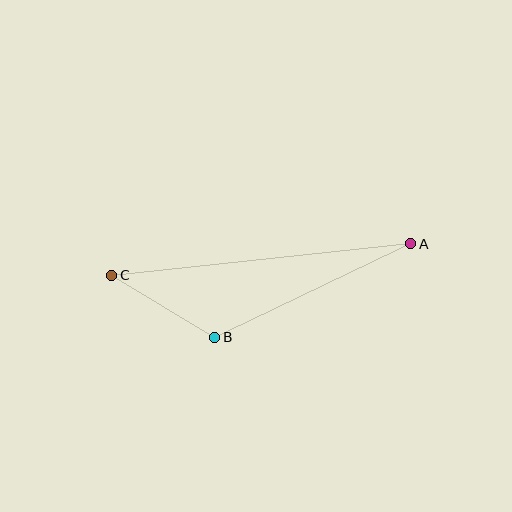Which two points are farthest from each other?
Points A and C are farthest from each other.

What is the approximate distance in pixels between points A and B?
The distance between A and B is approximately 217 pixels.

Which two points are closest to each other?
Points B and C are closest to each other.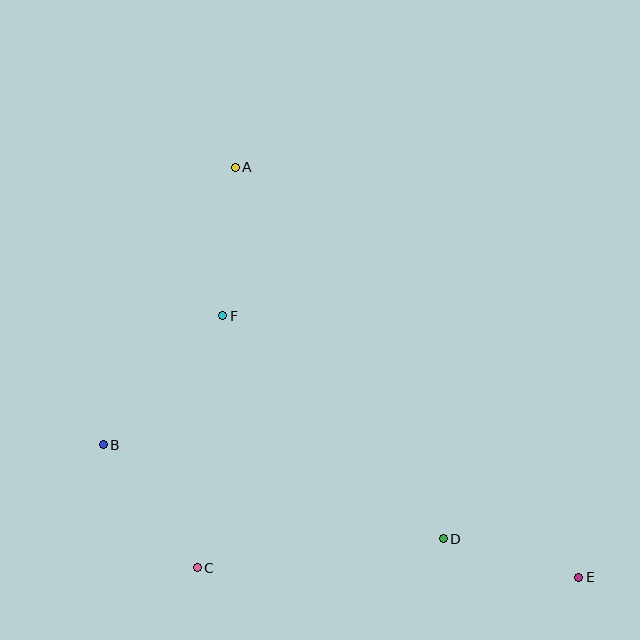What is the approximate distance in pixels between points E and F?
The distance between E and F is approximately 442 pixels.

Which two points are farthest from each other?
Points A and E are farthest from each other.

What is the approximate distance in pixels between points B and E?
The distance between B and E is approximately 494 pixels.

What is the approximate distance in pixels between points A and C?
The distance between A and C is approximately 402 pixels.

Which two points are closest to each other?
Points D and E are closest to each other.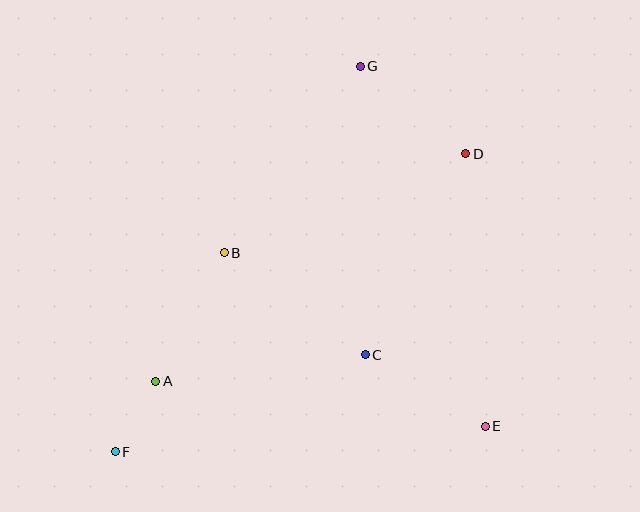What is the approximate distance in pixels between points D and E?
The distance between D and E is approximately 273 pixels.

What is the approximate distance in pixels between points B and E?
The distance between B and E is approximately 313 pixels.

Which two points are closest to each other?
Points A and F are closest to each other.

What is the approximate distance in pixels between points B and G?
The distance between B and G is approximately 231 pixels.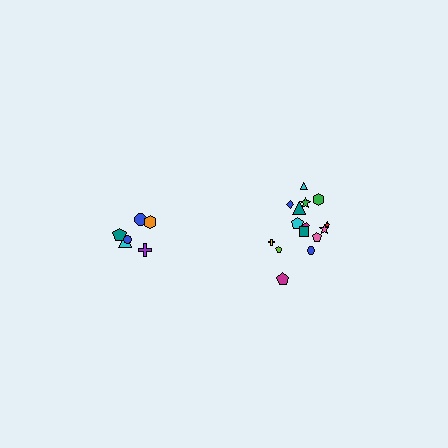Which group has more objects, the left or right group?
The right group.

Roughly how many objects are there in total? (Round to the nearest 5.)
Roughly 20 objects in total.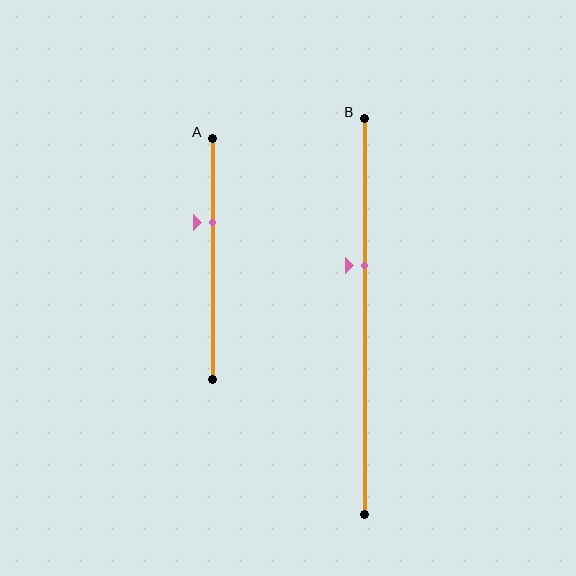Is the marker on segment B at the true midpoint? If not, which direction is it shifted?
No, the marker on segment B is shifted upward by about 13% of the segment length.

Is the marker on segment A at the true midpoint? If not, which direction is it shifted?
No, the marker on segment A is shifted upward by about 15% of the segment length.